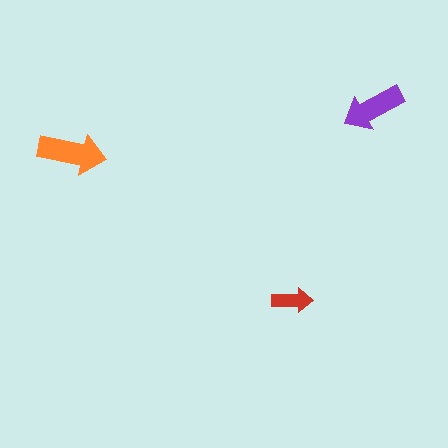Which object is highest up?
The purple arrow is topmost.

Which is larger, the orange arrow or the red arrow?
The orange one.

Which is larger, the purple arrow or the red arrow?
The purple one.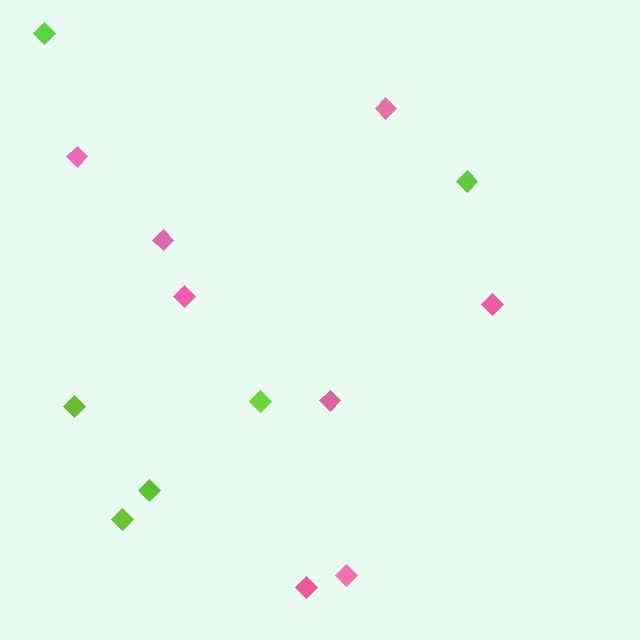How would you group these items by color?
There are 2 groups: one group of lime diamonds (6) and one group of pink diamonds (8).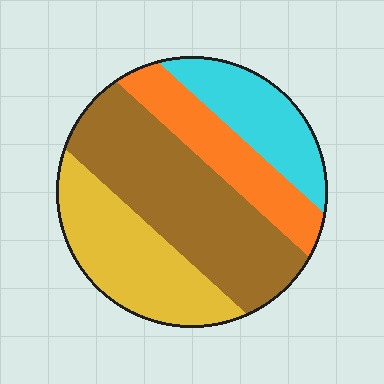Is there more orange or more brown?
Brown.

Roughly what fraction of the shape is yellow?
Yellow covers roughly 25% of the shape.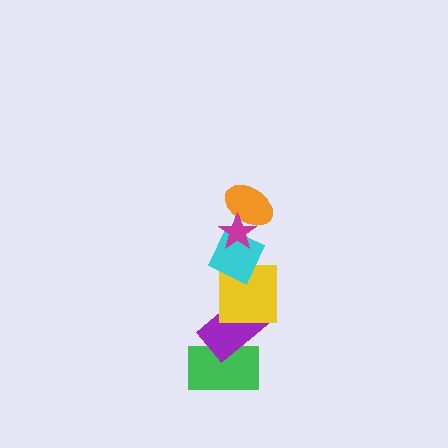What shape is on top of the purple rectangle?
The yellow square is on top of the purple rectangle.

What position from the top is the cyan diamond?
The cyan diamond is 3rd from the top.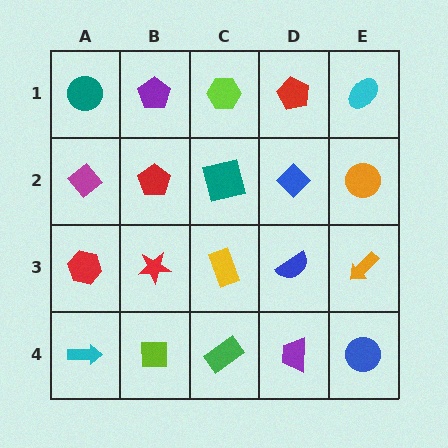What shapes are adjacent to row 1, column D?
A blue diamond (row 2, column D), a lime hexagon (row 1, column C), a cyan ellipse (row 1, column E).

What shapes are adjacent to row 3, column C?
A teal square (row 2, column C), a green rectangle (row 4, column C), a red star (row 3, column B), a blue semicircle (row 3, column D).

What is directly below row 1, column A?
A magenta diamond.